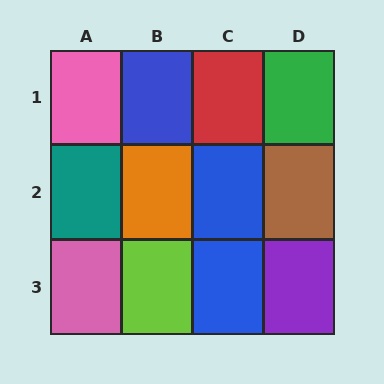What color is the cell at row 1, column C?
Red.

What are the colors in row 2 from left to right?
Teal, orange, blue, brown.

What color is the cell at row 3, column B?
Lime.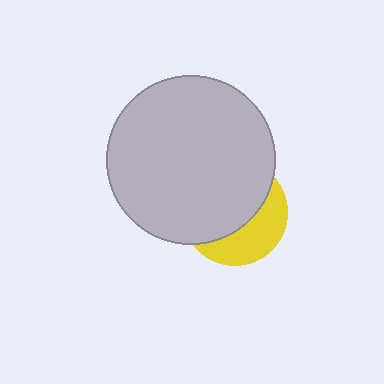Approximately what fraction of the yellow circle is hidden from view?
Roughly 62% of the yellow circle is hidden behind the light gray circle.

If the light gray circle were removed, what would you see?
You would see the complete yellow circle.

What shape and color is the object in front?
The object in front is a light gray circle.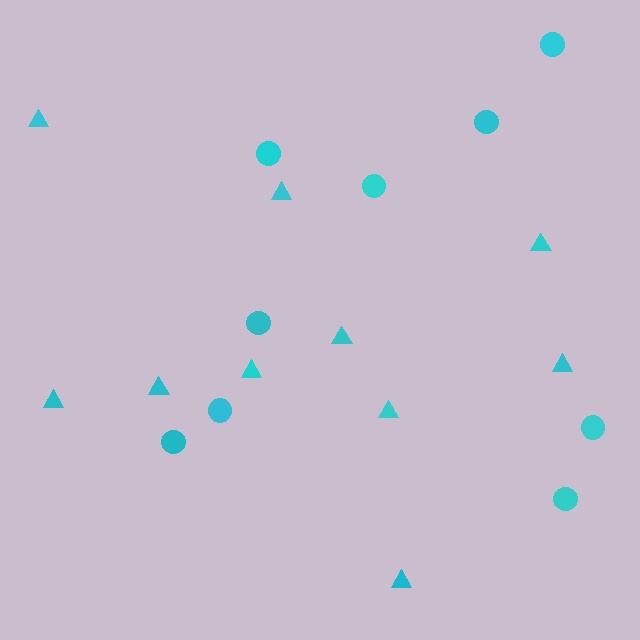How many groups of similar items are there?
There are 2 groups: one group of circles (9) and one group of triangles (10).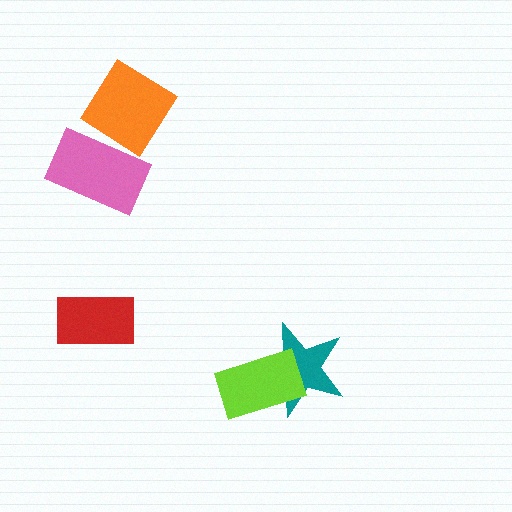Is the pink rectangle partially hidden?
Yes, it is partially covered by another shape.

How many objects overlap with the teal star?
1 object overlaps with the teal star.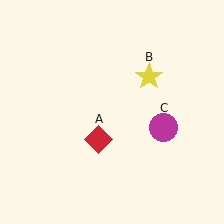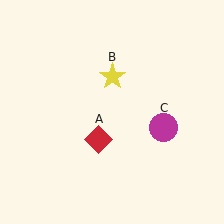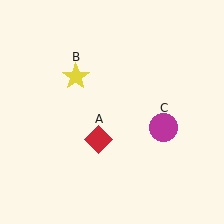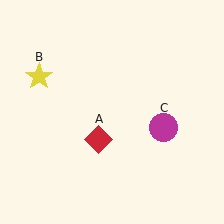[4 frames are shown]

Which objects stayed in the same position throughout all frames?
Red diamond (object A) and magenta circle (object C) remained stationary.